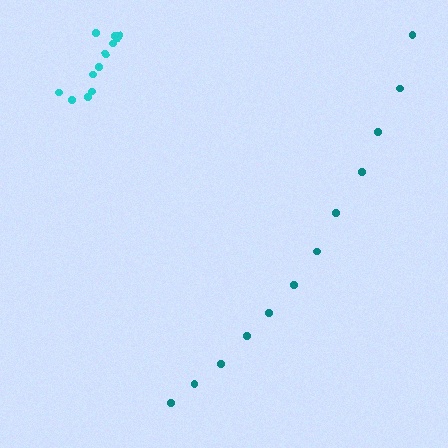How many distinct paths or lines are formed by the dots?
There are 2 distinct paths.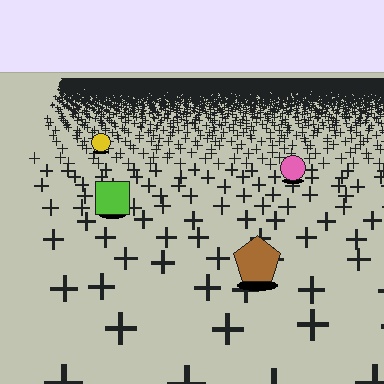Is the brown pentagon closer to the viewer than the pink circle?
Yes. The brown pentagon is closer — you can tell from the texture gradient: the ground texture is coarser near it.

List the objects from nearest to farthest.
From nearest to farthest: the brown pentagon, the lime square, the pink circle, the yellow circle.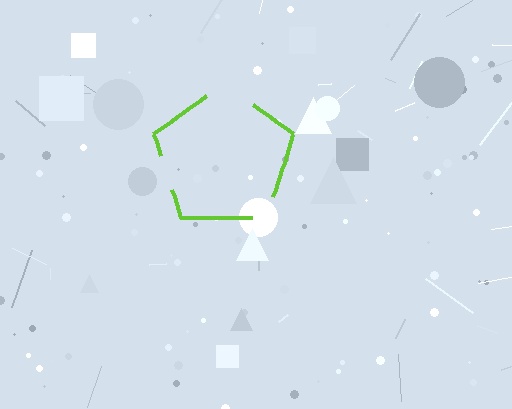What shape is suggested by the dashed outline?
The dashed outline suggests a pentagon.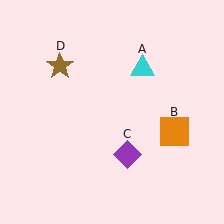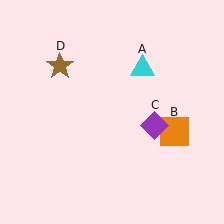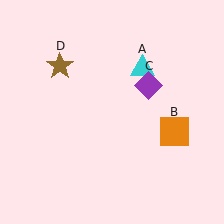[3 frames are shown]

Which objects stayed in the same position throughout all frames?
Cyan triangle (object A) and orange square (object B) and brown star (object D) remained stationary.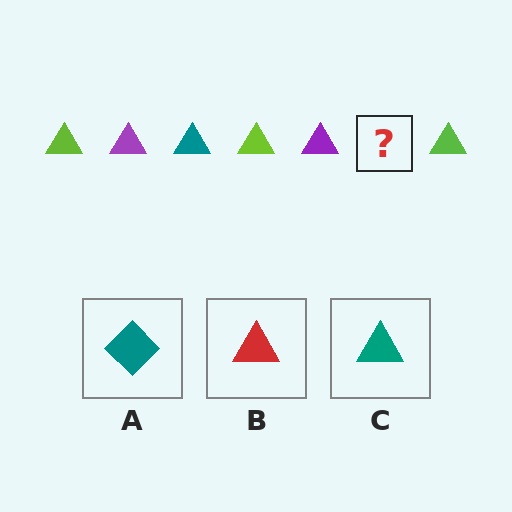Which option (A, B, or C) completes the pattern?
C.